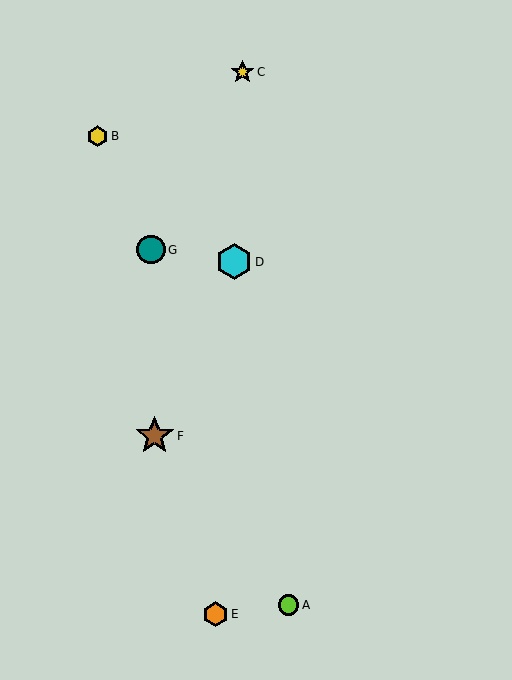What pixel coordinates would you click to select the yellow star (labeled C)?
Click at (243, 72) to select the yellow star C.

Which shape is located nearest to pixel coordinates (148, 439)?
The brown star (labeled F) at (155, 436) is nearest to that location.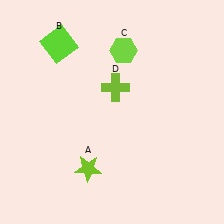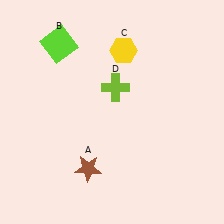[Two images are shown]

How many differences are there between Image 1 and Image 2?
There are 2 differences between the two images.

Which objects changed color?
A changed from lime to brown. C changed from lime to yellow.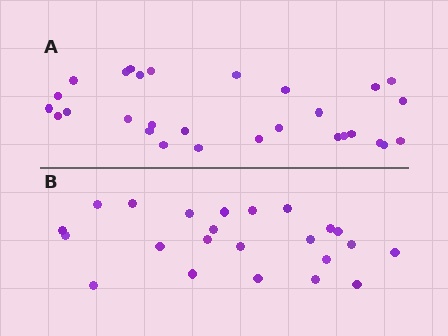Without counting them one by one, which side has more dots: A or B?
Region A (the top region) has more dots.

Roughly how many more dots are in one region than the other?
Region A has about 6 more dots than region B.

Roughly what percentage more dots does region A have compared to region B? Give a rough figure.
About 25% more.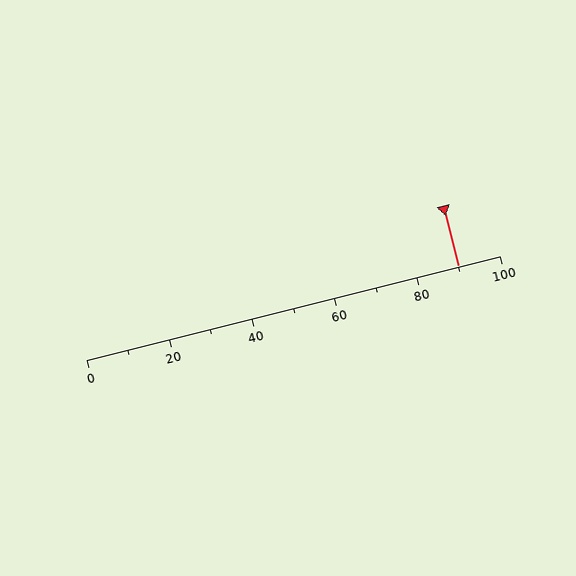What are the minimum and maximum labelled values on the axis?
The axis runs from 0 to 100.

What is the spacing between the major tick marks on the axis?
The major ticks are spaced 20 apart.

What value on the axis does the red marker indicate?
The marker indicates approximately 90.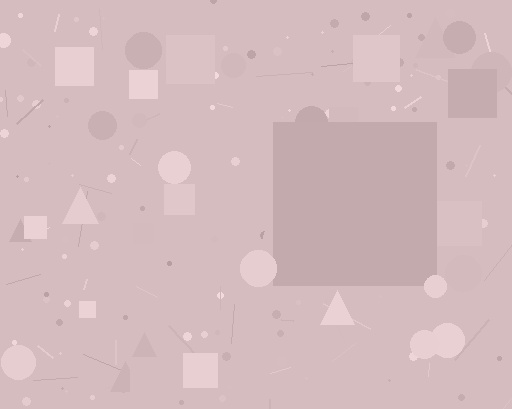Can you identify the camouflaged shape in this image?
The camouflaged shape is a square.